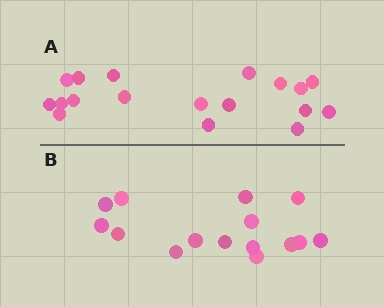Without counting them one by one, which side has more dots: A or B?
Region A (the top region) has more dots.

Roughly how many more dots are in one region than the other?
Region A has just a few more — roughly 2 or 3 more dots than region B.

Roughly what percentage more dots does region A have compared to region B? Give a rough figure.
About 20% more.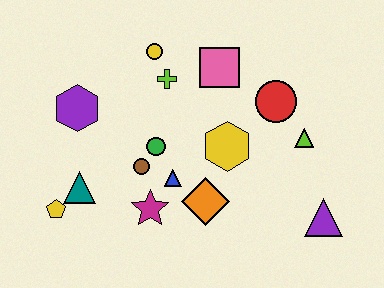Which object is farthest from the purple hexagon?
The purple triangle is farthest from the purple hexagon.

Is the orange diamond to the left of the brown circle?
No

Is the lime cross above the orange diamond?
Yes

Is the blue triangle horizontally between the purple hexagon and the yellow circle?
No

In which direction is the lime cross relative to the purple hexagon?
The lime cross is to the right of the purple hexagon.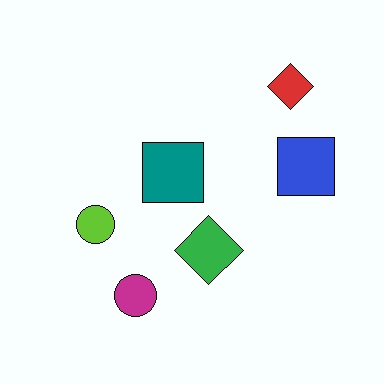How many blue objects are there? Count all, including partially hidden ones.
There is 1 blue object.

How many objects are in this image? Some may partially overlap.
There are 6 objects.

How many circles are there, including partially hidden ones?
There are 2 circles.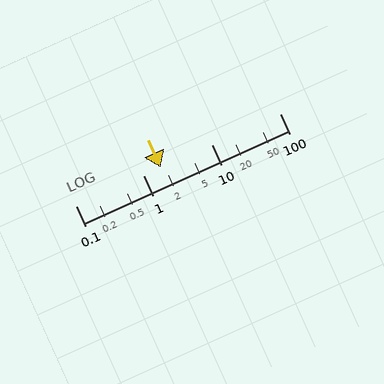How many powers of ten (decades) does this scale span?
The scale spans 3 decades, from 0.1 to 100.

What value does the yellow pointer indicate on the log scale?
The pointer indicates approximately 1.8.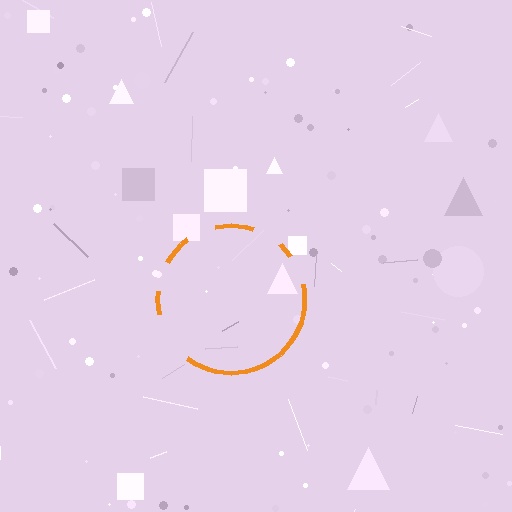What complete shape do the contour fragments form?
The contour fragments form a circle.